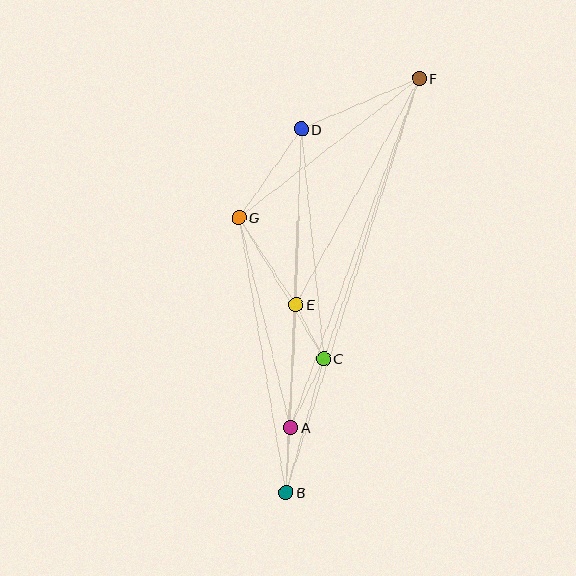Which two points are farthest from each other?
Points B and F are farthest from each other.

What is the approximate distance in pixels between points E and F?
The distance between E and F is approximately 258 pixels.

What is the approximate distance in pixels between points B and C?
The distance between B and C is approximately 139 pixels.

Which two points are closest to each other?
Points C and E are closest to each other.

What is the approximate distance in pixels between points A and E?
The distance between A and E is approximately 123 pixels.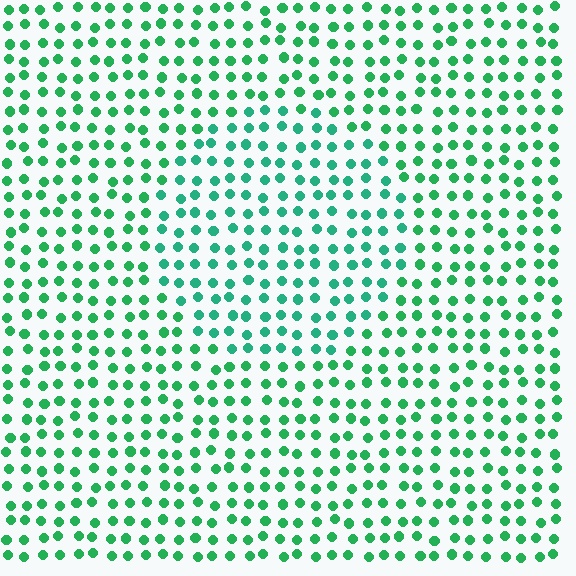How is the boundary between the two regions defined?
The boundary is defined purely by a slight shift in hue (about 19 degrees). Spacing, size, and orientation are identical on both sides.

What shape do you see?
I see a circle.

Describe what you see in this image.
The image is filled with small green elements in a uniform arrangement. A circle-shaped region is visible where the elements are tinted to a slightly different hue, forming a subtle color boundary.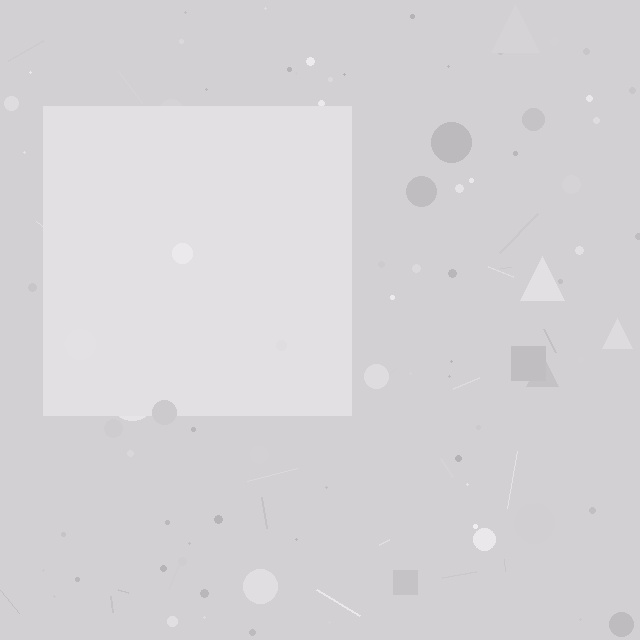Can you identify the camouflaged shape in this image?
The camouflaged shape is a square.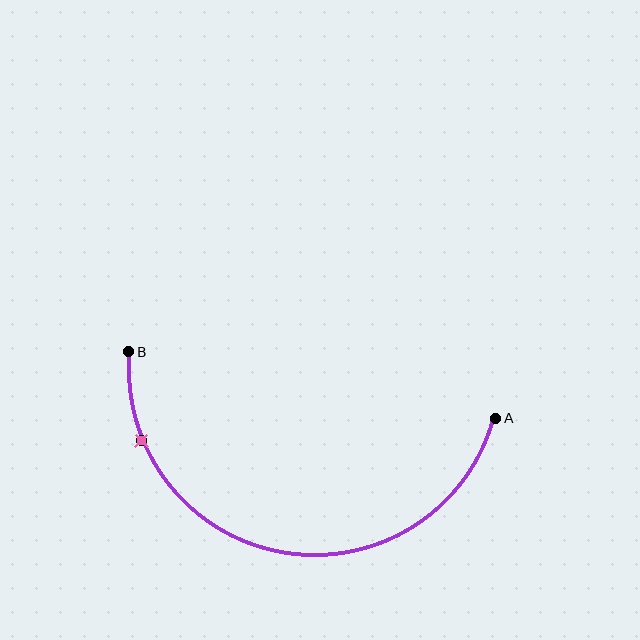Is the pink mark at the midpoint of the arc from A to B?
No. The pink mark lies on the arc but is closer to endpoint B. The arc midpoint would be at the point on the curve equidistant along the arc from both A and B.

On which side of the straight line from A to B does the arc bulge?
The arc bulges below the straight line connecting A and B.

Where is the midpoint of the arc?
The arc midpoint is the point on the curve farthest from the straight line joining A and B. It sits below that line.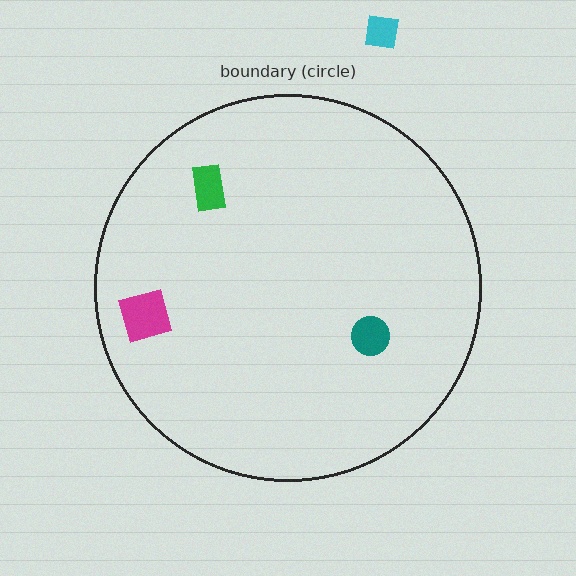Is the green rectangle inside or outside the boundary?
Inside.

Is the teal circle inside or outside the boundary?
Inside.